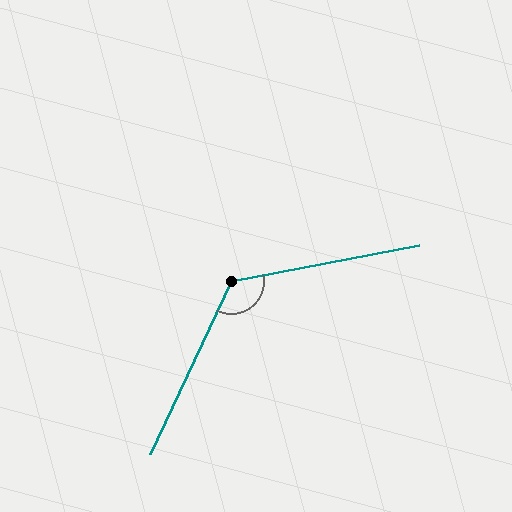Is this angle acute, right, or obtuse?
It is obtuse.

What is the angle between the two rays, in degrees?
Approximately 126 degrees.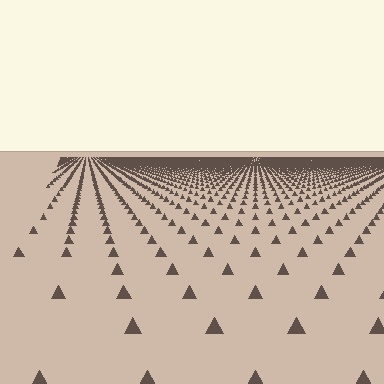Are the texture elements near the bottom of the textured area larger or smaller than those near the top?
Larger. Near the bottom, elements are closer to the viewer and appear at a bigger on-screen size.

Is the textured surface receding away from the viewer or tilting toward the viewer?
The surface is receding away from the viewer. Texture elements get smaller and denser toward the top.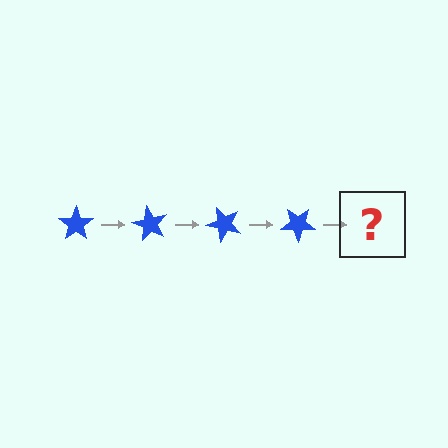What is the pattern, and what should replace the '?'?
The pattern is that the star rotates 60 degrees each step. The '?' should be a blue star rotated 240 degrees.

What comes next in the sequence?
The next element should be a blue star rotated 240 degrees.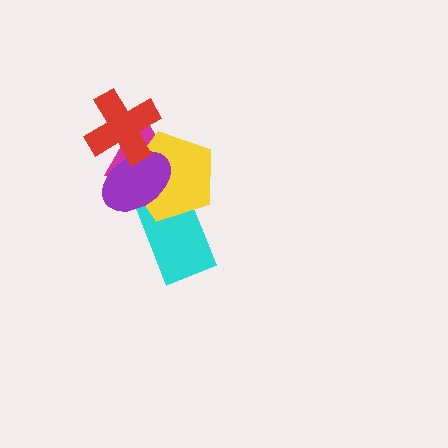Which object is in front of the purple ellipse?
The red cross is in front of the purple ellipse.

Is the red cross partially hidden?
No, no other shape covers it.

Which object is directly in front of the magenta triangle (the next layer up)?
The yellow pentagon is directly in front of the magenta triangle.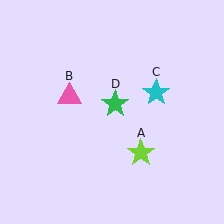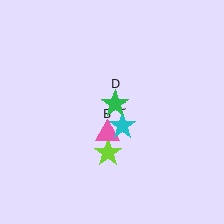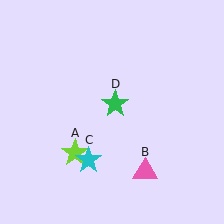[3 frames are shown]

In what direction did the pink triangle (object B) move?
The pink triangle (object B) moved down and to the right.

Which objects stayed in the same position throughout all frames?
Green star (object D) remained stationary.